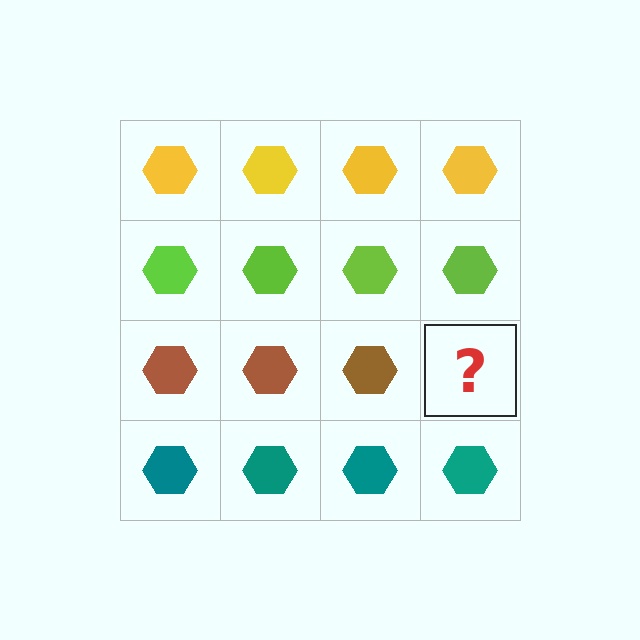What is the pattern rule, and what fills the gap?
The rule is that each row has a consistent color. The gap should be filled with a brown hexagon.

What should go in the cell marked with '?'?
The missing cell should contain a brown hexagon.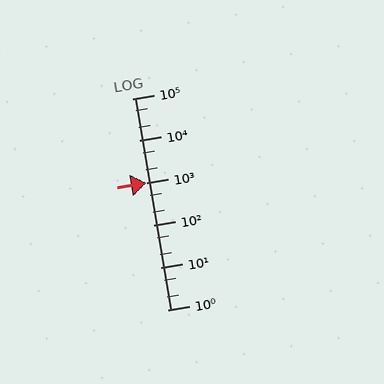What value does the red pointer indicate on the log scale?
The pointer indicates approximately 1000.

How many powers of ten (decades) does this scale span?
The scale spans 5 decades, from 1 to 100000.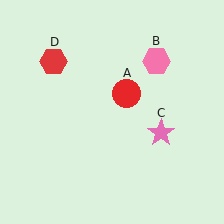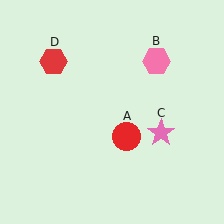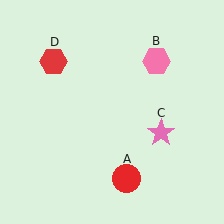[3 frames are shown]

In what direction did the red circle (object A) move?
The red circle (object A) moved down.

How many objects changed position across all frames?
1 object changed position: red circle (object A).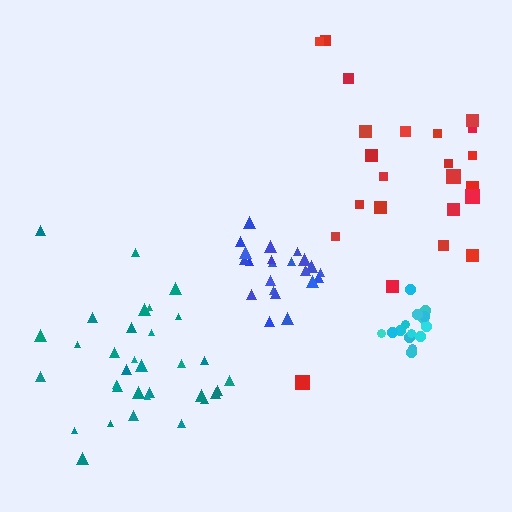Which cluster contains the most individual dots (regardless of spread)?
Teal (34).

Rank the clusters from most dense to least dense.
blue, cyan, teal, red.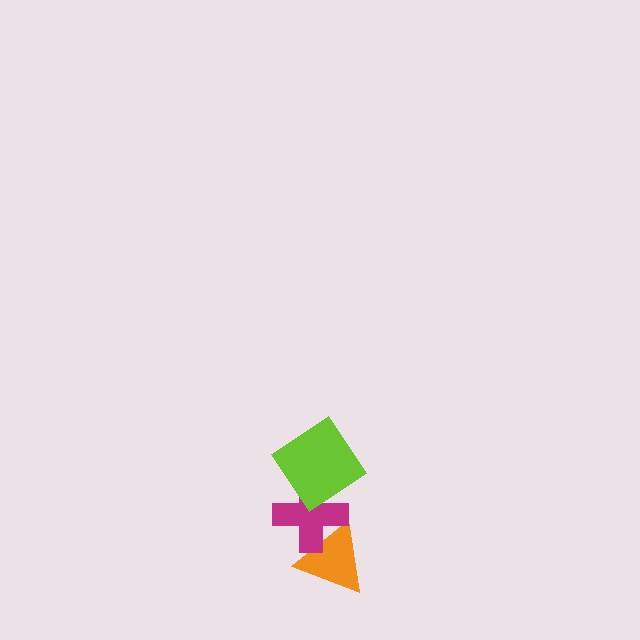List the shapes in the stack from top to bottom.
From top to bottom: the lime diamond, the magenta cross, the orange triangle.